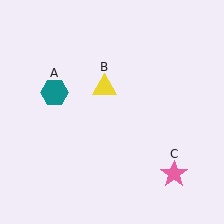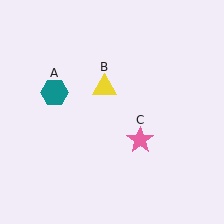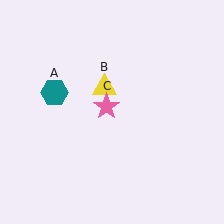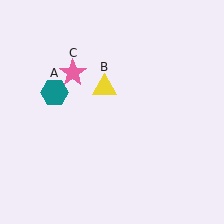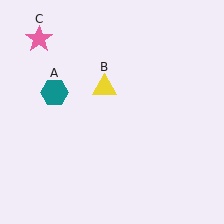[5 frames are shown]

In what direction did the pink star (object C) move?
The pink star (object C) moved up and to the left.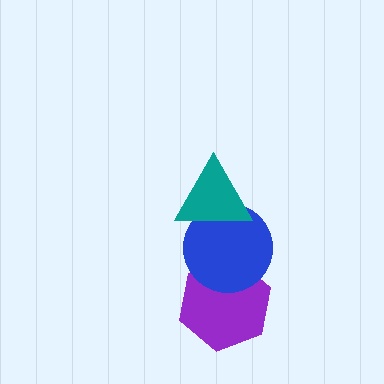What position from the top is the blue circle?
The blue circle is 2nd from the top.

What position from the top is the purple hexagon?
The purple hexagon is 3rd from the top.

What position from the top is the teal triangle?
The teal triangle is 1st from the top.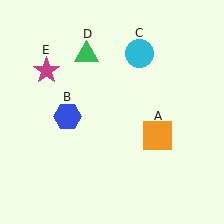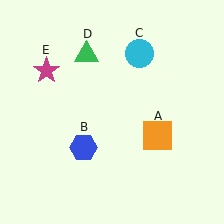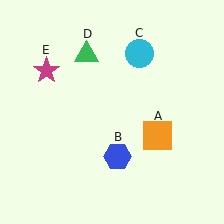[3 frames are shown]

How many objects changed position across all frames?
1 object changed position: blue hexagon (object B).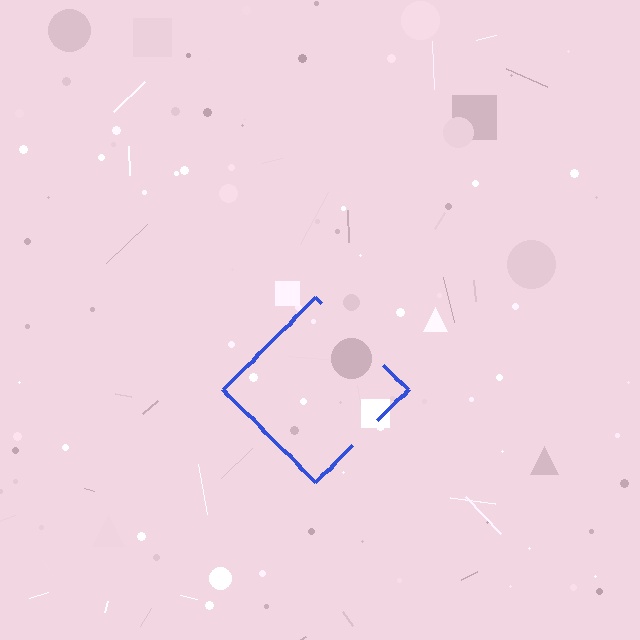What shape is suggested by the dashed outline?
The dashed outline suggests a diamond.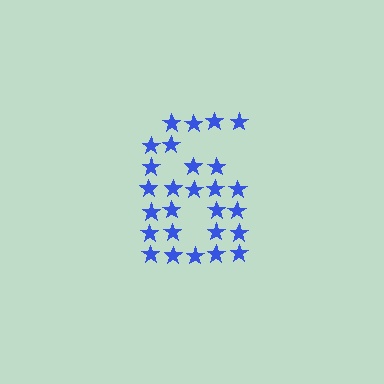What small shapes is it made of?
It is made of small stars.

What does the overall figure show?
The overall figure shows the digit 6.